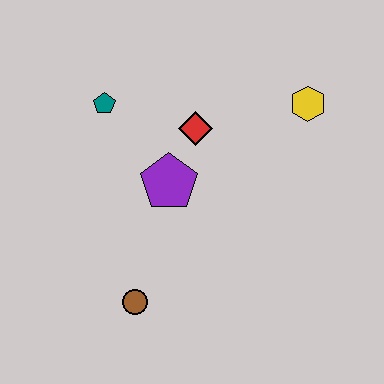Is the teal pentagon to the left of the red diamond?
Yes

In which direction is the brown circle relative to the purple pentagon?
The brown circle is below the purple pentagon.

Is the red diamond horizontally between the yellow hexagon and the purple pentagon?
Yes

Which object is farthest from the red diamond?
The brown circle is farthest from the red diamond.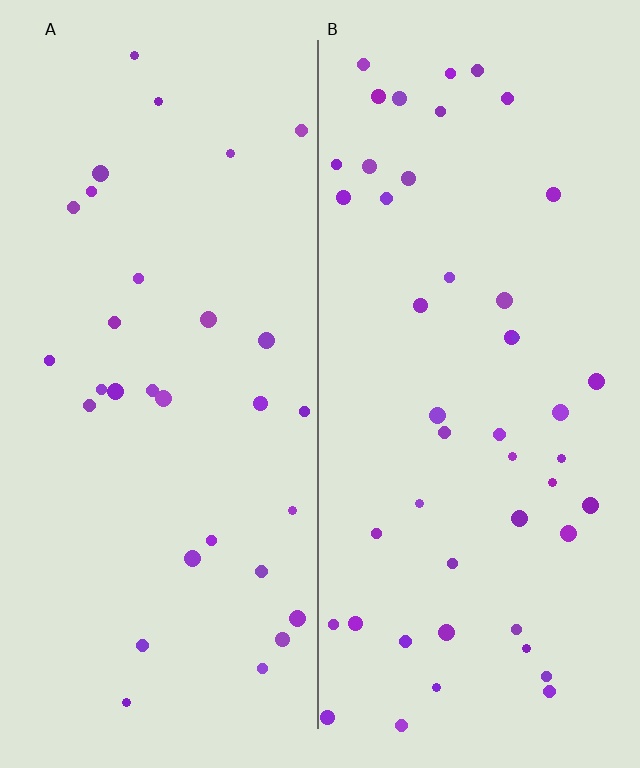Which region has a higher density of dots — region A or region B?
B (the right).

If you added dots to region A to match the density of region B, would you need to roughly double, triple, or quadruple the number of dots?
Approximately double.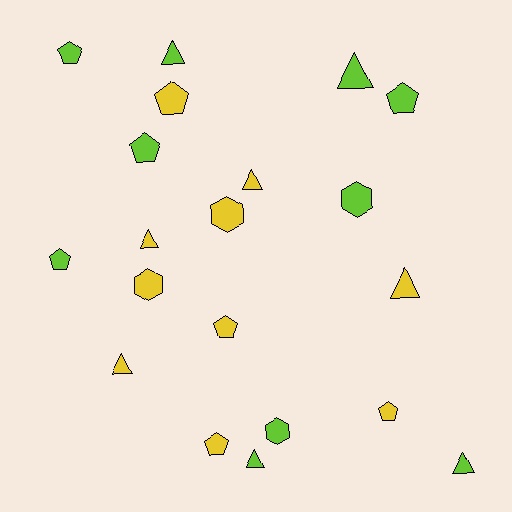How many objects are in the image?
There are 20 objects.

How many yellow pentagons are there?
There are 4 yellow pentagons.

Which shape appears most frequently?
Pentagon, with 8 objects.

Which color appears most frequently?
Lime, with 10 objects.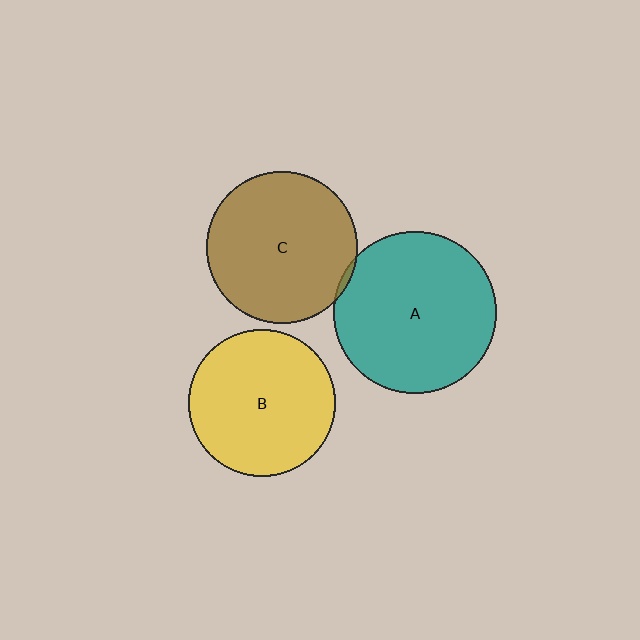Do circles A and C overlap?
Yes.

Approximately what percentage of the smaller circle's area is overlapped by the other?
Approximately 5%.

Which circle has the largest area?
Circle A (teal).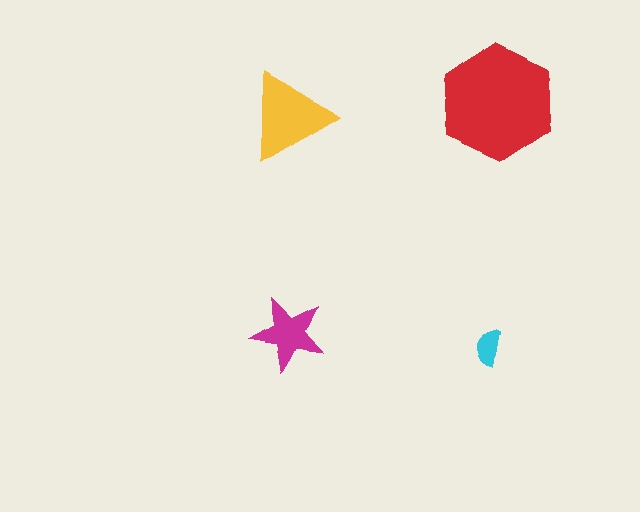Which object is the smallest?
The cyan semicircle.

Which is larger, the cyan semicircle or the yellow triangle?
The yellow triangle.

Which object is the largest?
The red hexagon.